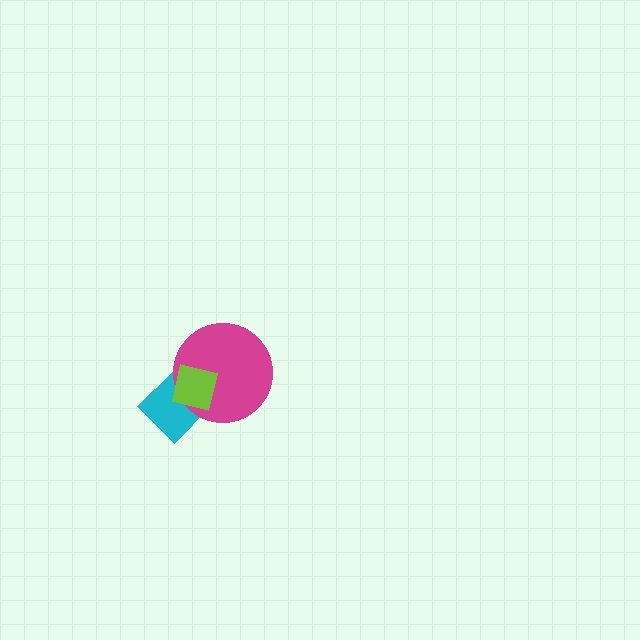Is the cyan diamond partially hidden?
Yes, it is partially covered by another shape.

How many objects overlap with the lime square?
2 objects overlap with the lime square.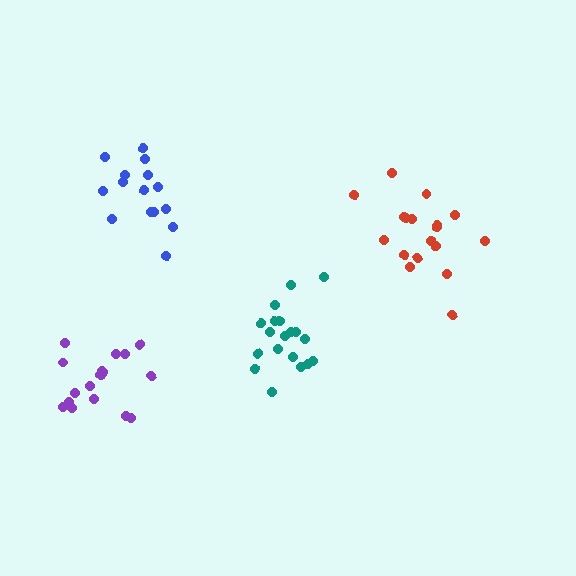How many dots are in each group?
Group 1: 15 dots, Group 2: 18 dots, Group 3: 18 dots, Group 4: 19 dots (70 total).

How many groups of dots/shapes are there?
There are 4 groups.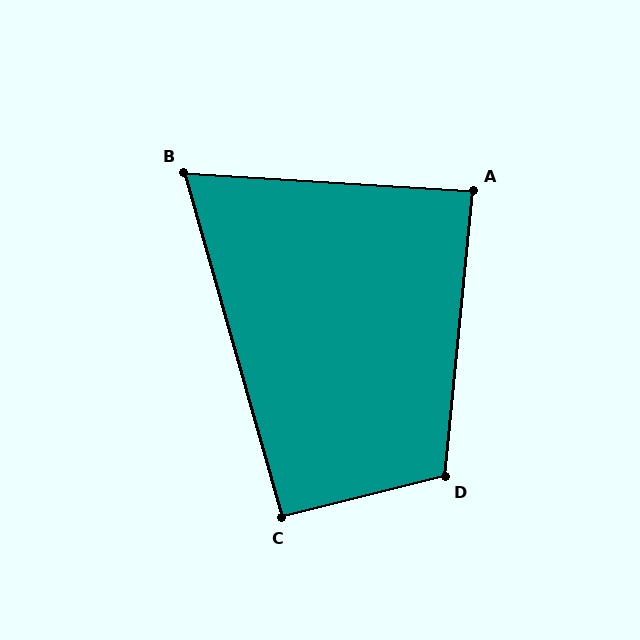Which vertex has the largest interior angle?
D, at approximately 110 degrees.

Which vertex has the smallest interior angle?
B, at approximately 70 degrees.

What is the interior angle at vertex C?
Approximately 92 degrees (approximately right).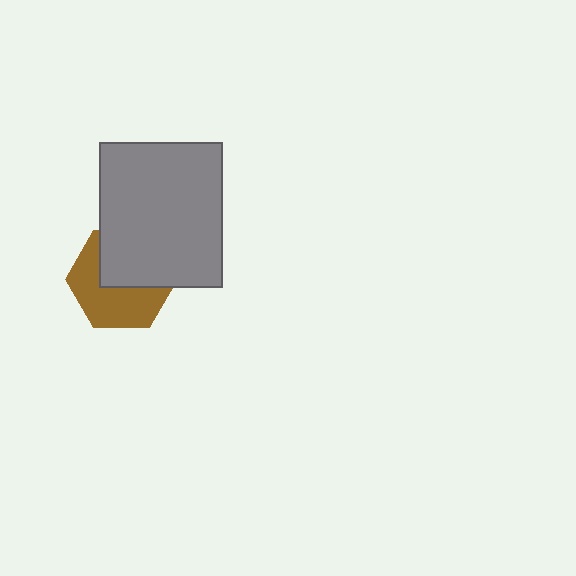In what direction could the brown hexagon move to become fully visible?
The brown hexagon could move down. That would shift it out from behind the gray rectangle entirely.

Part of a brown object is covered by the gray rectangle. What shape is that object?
It is a hexagon.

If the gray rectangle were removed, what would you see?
You would see the complete brown hexagon.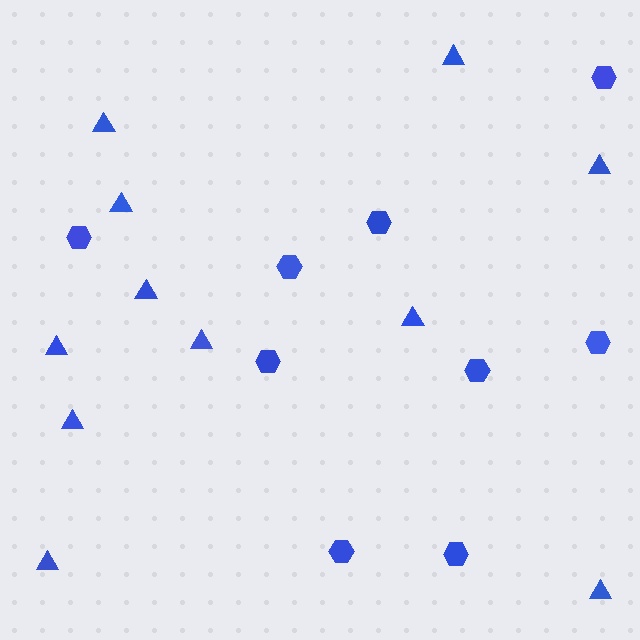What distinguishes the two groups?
There are 2 groups: one group of triangles (11) and one group of hexagons (9).